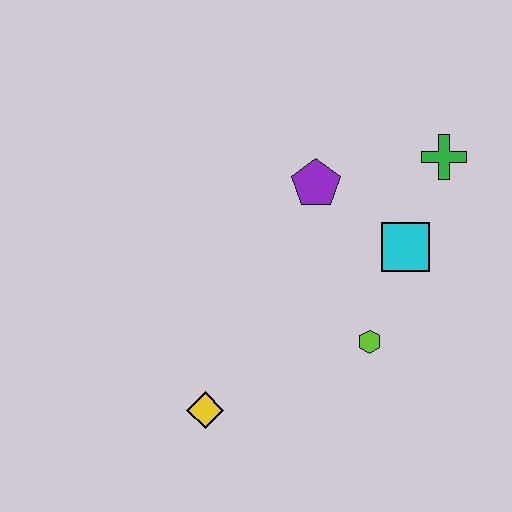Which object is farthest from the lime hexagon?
The green cross is farthest from the lime hexagon.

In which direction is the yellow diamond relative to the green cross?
The yellow diamond is below the green cross.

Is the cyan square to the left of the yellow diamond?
No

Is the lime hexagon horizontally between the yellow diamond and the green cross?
Yes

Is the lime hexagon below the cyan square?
Yes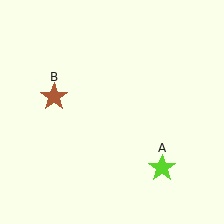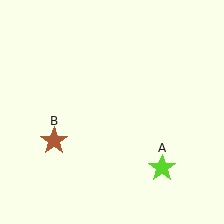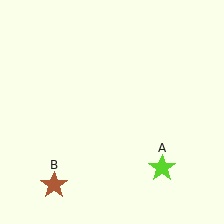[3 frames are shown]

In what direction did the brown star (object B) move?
The brown star (object B) moved down.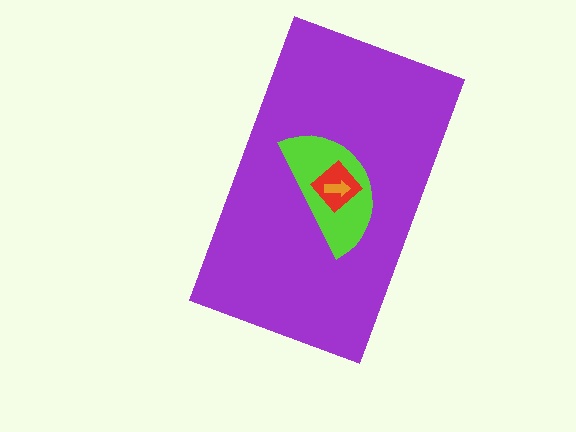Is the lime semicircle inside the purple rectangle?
Yes.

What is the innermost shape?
The orange arrow.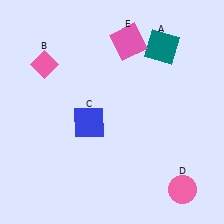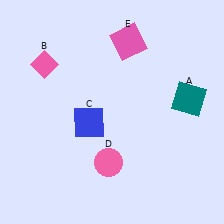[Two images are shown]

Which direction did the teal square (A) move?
The teal square (A) moved down.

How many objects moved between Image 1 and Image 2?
2 objects moved between the two images.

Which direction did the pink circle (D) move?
The pink circle (D) moved left.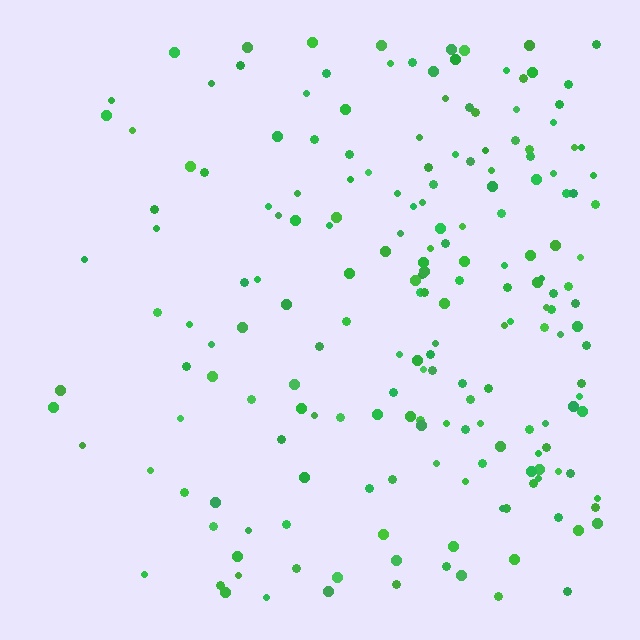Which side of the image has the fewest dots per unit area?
The left.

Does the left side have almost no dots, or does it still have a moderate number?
Still a moderate number, just noticeably fewer than the right.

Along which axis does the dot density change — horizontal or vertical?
Horizontal.